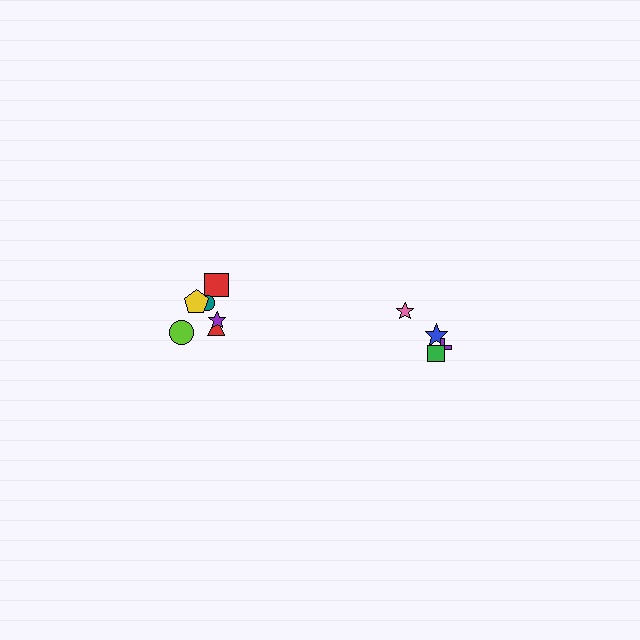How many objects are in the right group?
There are 4 objects.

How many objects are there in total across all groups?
There are 10 objects.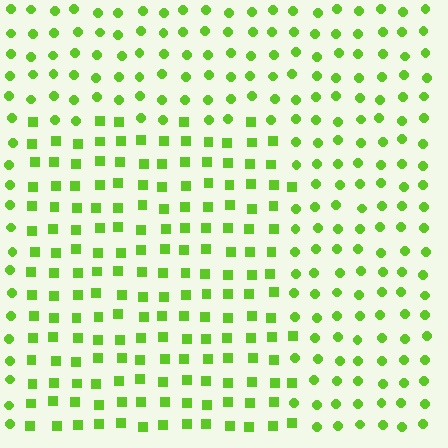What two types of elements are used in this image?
The image uses squares inside the rectangle region and circles outside it.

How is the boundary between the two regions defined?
The boundary is defined by a change in element shape: squares inside vs. circles outside. All elements share the same color and spacing.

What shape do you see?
I see a rectangle.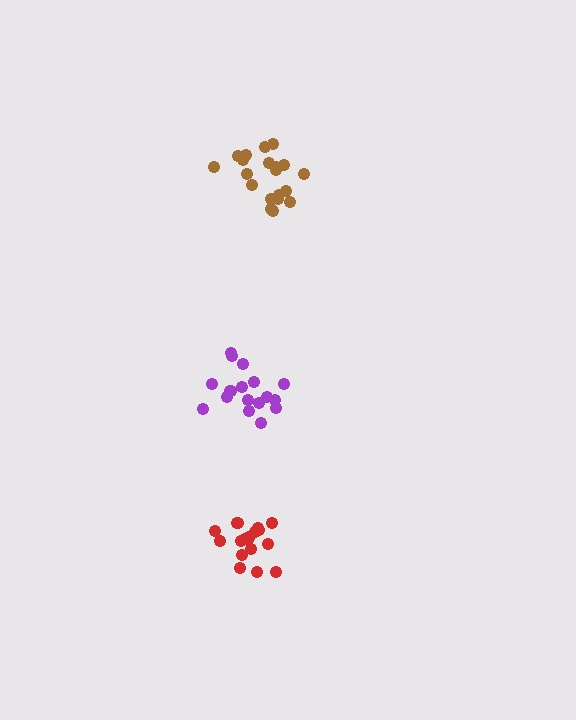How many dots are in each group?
Group 1: 18 dots, Group 2: 20 dots, Group 3: 18 dots (56 total).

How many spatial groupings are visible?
There are 3 spatial groupings.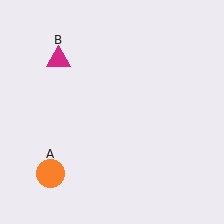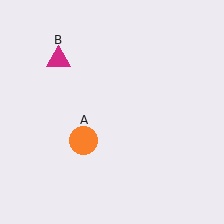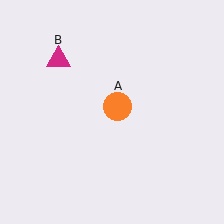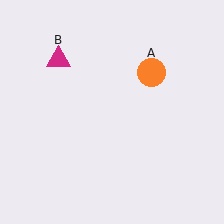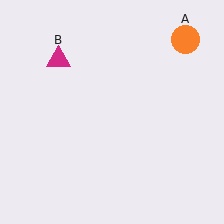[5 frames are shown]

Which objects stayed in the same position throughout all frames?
Magenta triangle (object B) remained stationary.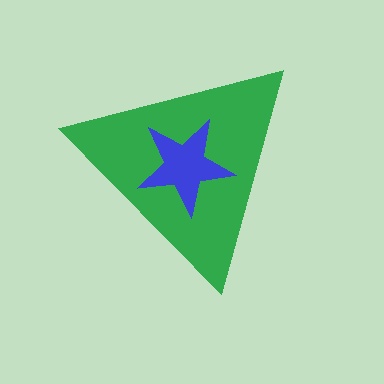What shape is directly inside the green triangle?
The blue star.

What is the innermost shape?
The blue star.